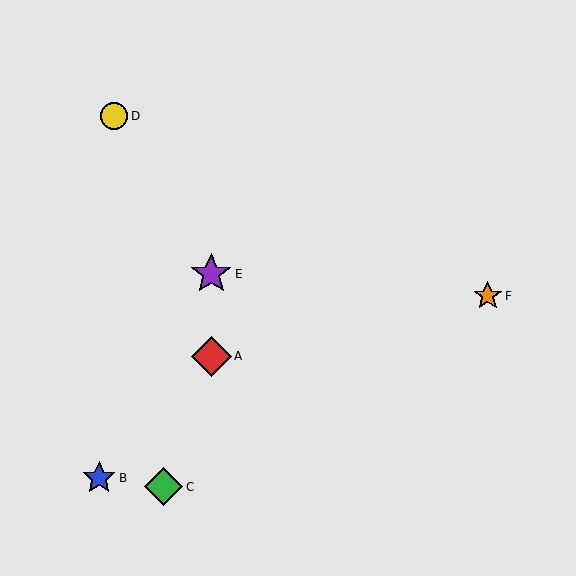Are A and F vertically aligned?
No, A is at x≈211 and F is at x≈488.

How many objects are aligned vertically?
2 objects (A, E) are aligned vertically.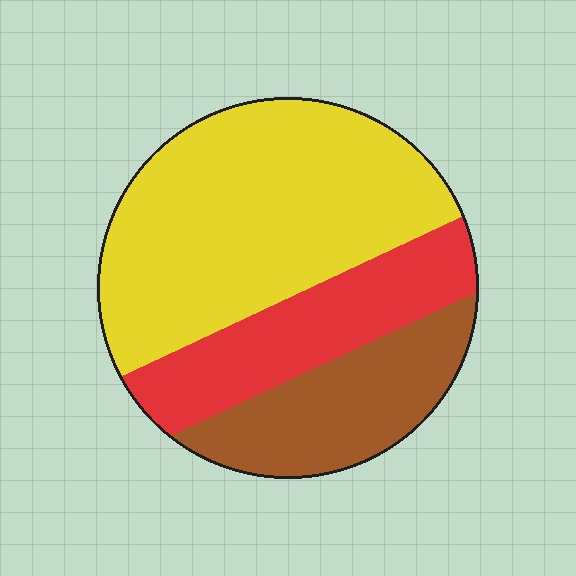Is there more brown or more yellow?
Yellow.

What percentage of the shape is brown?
Brown covers about 25% of the shape.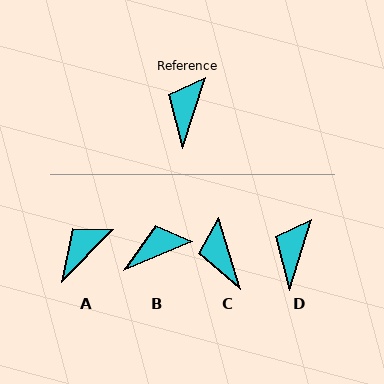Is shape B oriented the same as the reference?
No, it is off by about 50 degrees.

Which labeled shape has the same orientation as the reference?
D.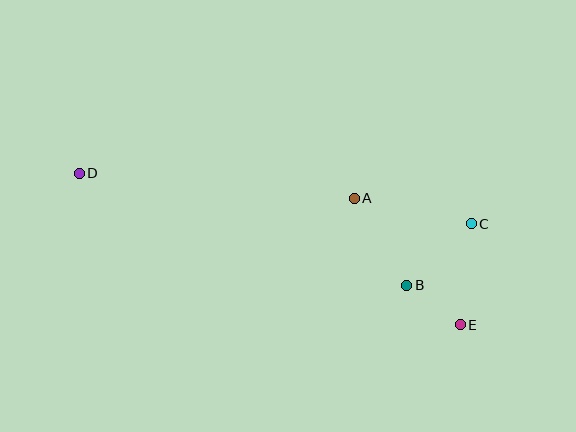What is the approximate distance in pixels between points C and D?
The distance between C and D is approximately 395 pixels.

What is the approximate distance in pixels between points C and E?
The distance between C and E is approximately 101 pixels.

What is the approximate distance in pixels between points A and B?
The distance between A and B is approximately 102 pixels.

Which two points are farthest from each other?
Points D and E are farthest from each other.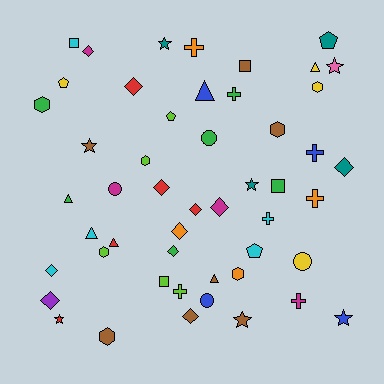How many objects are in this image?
There are 50 objects.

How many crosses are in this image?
There are 7 crosses.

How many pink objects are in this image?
There is 1 pink object.